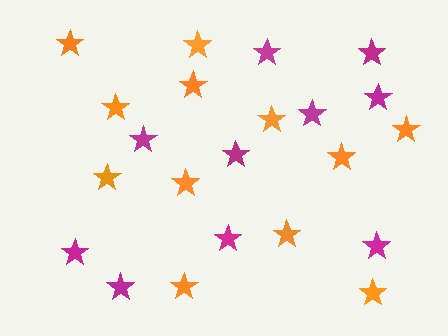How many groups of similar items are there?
There are 2 groups: one group of magenta stars (10) and one group of orange stars (12).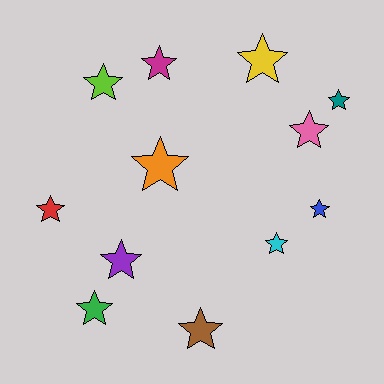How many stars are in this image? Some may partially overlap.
There are 12 stars.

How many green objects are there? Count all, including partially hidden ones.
There is 1 green object.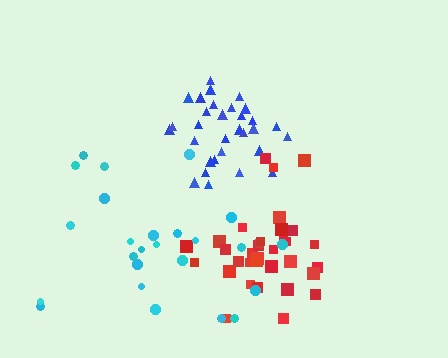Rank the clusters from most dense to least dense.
blue, red, cyan.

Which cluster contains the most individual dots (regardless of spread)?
Red (34).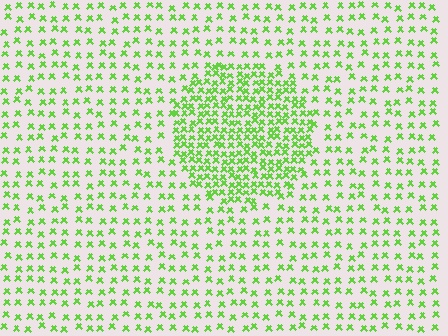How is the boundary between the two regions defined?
The boundary is defined by a change in element density (approximately 2.3x ratio). All elements are the same color, size, and shape.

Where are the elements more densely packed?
The elements are more densely packed inside the circle boundary.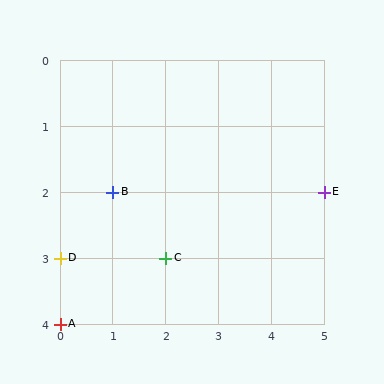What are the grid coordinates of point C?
Point C is at grid coordinates (2, 3).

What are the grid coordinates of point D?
Point D is at grid coordinates (0, 3).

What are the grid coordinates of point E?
Point E is at grid coordinates (5, 2).